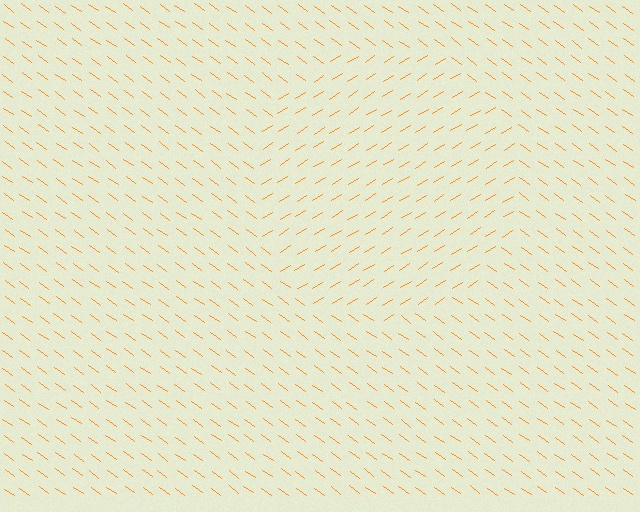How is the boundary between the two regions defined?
The boundary is defined purely by a change in line orientation (approximately 68 degrees difference). All lines are the same color and thickness.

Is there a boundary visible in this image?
Yes, there is a texture boundary formed by a change in line orientation.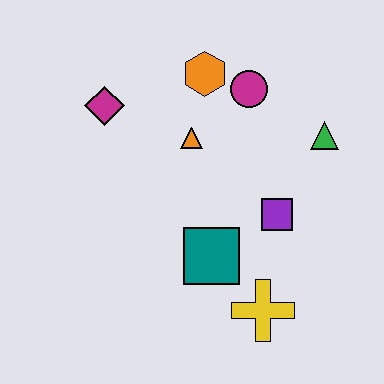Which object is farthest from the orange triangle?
The yellow cross is farthest from the orange triangle.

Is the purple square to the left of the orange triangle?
No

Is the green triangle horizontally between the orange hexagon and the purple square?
No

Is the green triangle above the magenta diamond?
No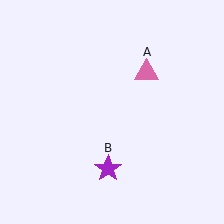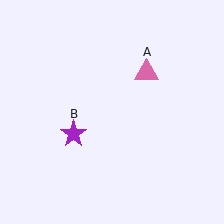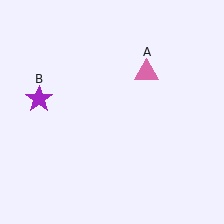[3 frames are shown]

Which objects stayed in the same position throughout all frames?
Pink triangle (object A) remained stationary.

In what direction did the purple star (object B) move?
The purple star (object B) moved up and to the left.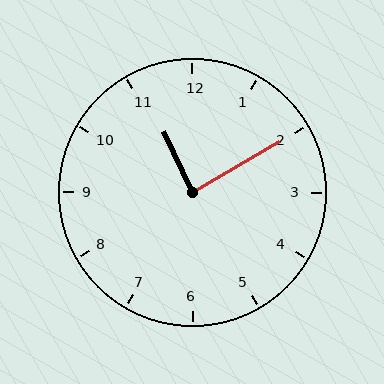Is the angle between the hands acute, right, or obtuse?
It is right.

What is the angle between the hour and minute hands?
Approximately 85 degrees.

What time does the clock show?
11:10.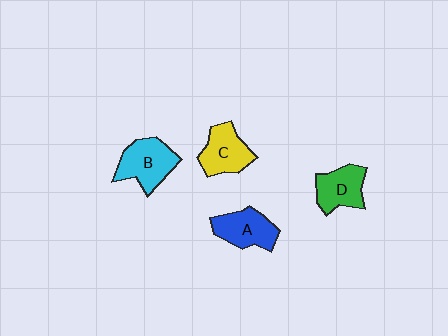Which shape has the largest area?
Shape B (cyan).